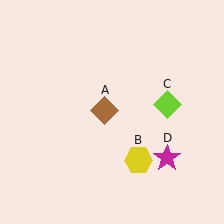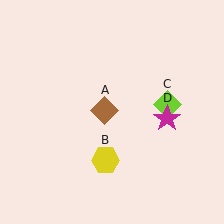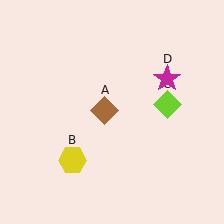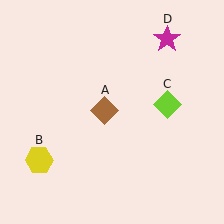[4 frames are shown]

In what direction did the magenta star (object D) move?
The magenta star (object D) moved up.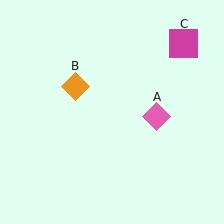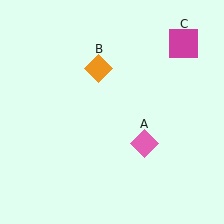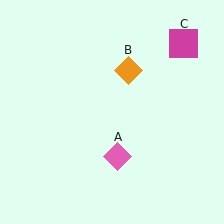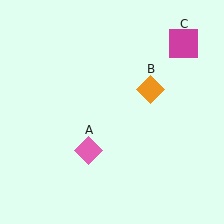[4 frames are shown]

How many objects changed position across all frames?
2 objects changed position: pink diamond (object A), orange diamond (object B).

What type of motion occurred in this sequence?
The pink diamond (object A), orange diamond (object B) rotated clockwise around the center of the scene.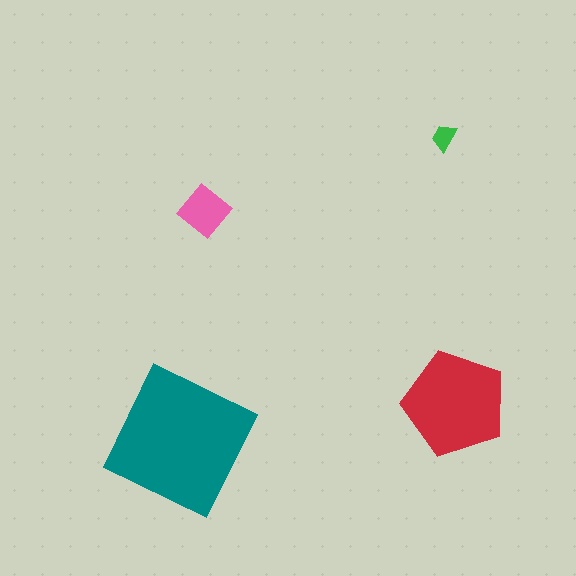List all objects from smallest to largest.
The green trapezoid, the pink diamond, the red pentagon, the teal square.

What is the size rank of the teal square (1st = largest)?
1st.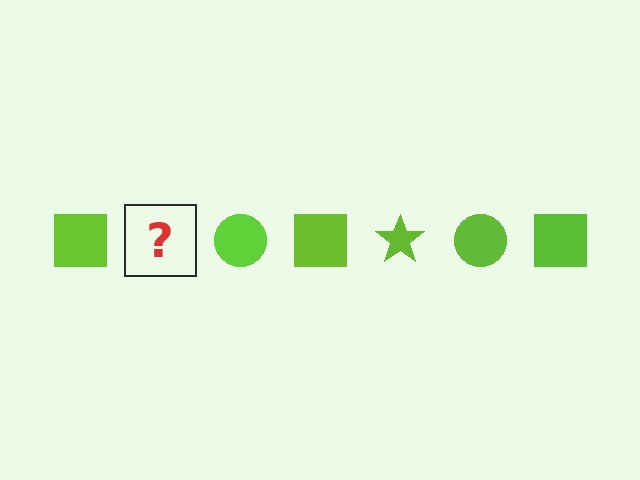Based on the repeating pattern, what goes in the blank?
The blank should be a lime star.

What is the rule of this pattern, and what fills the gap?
The rule is that the pattern cycles through square, star, circle shapes in lime. The gap should be filled with a lime star.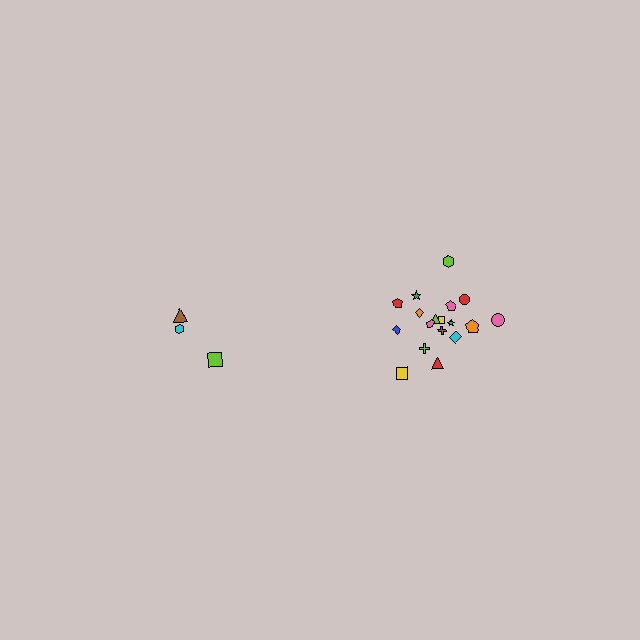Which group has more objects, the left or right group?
The right group.